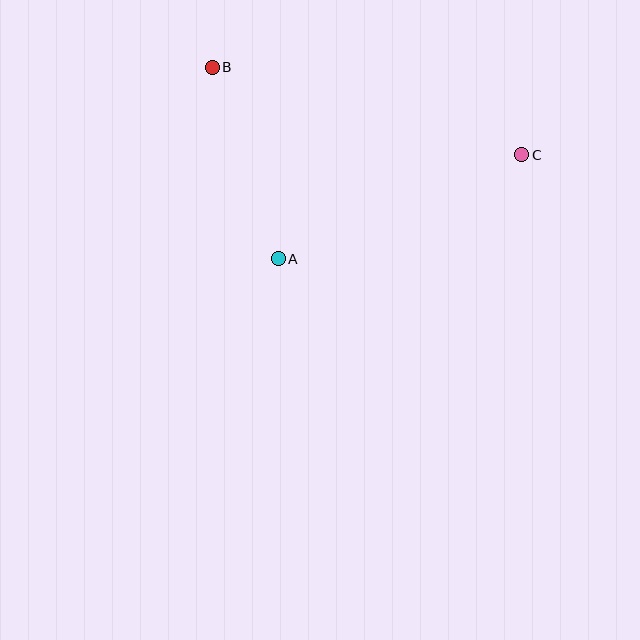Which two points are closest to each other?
Points A and B are closest to each other.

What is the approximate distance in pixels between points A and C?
The distance between A and C is approximately 265 pixels.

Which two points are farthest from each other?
Points B and C are farthest from each other.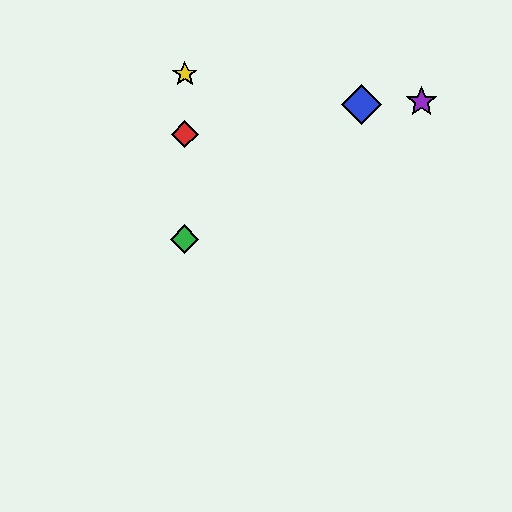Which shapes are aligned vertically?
The red diamond, the green diamond, the yellow star are aligned vertically.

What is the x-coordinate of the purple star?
The purple star is at x≈421.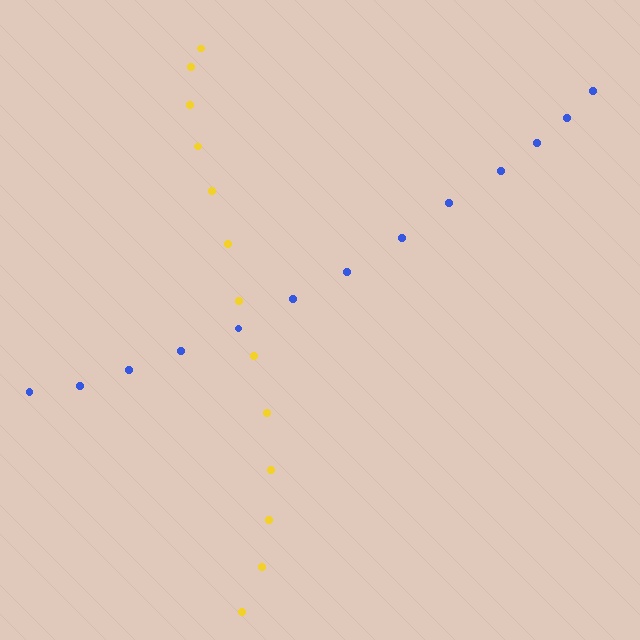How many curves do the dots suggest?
There are 2 distinct paths.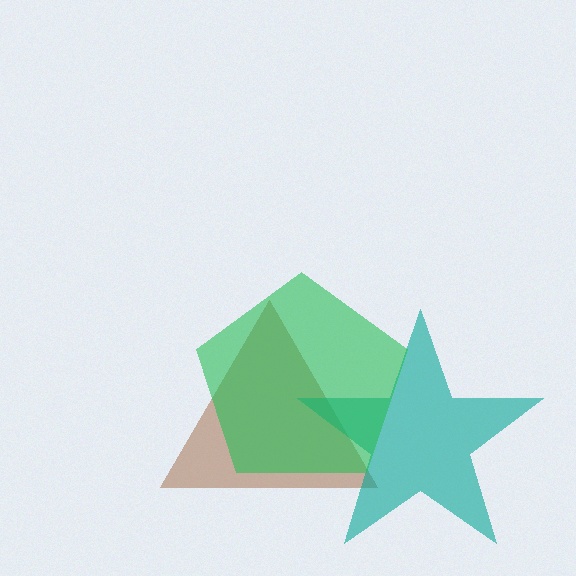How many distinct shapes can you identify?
There are 3 distinct shapes: a brown triangle, a teal star, a green pentagon.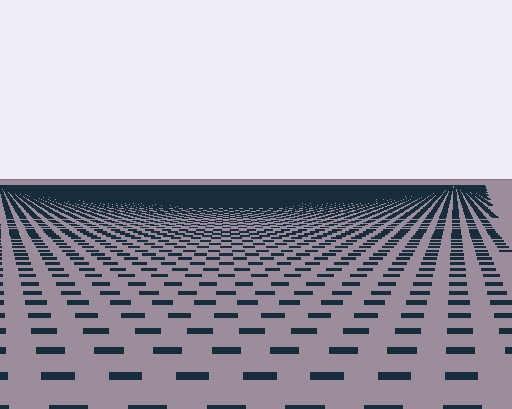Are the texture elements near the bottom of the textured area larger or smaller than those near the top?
Larger. Near the bottom, elements are closer to the viewer and appear at a bigger on-screen size.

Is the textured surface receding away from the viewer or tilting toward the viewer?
The surface is receding away from the viewer. Texture elements get smaller and denser toward the top.